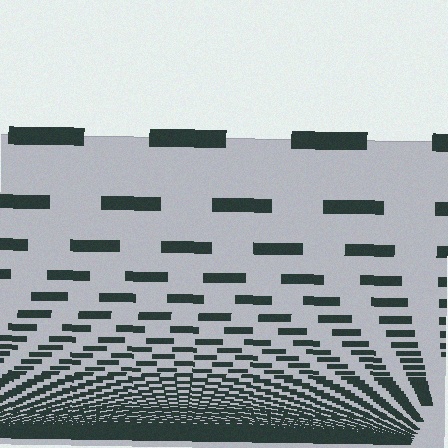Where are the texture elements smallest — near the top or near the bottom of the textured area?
Near the bottom.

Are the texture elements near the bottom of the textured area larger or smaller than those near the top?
Smaller. The gradient is inverted — elements near the bottom are smaller and denser.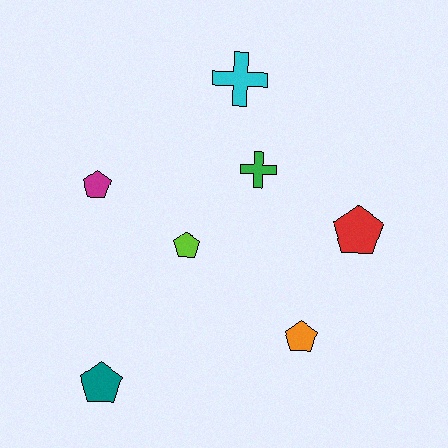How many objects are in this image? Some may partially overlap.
There are 7 objects.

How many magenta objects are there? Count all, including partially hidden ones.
There is 1 magenta object.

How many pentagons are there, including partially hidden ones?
There are 5 pentagons.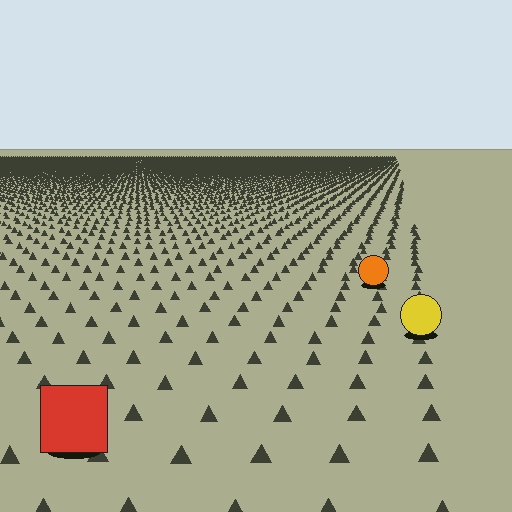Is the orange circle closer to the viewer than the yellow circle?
No. The yellow circle is closer — you can tell from the texture gradient: the ground texture is coarser near it.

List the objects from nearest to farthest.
From nearest to farthest: the red square, the yellow circle, the orange circle.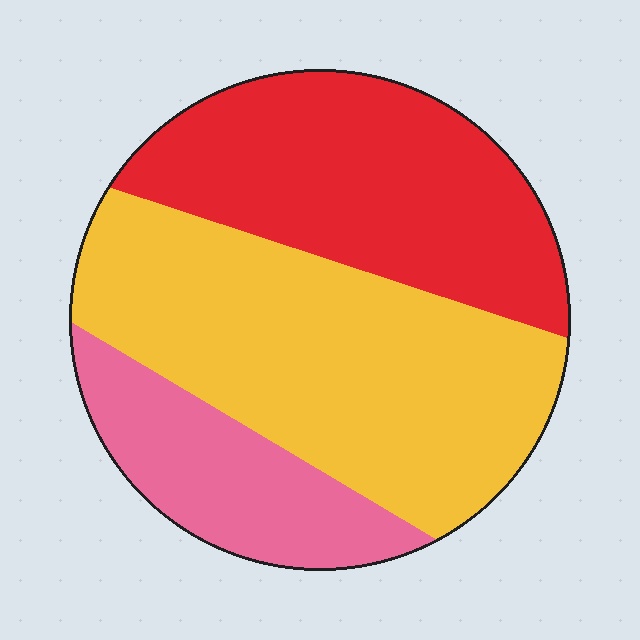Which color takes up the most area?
Yellow, at roughly 45%.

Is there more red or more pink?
Red.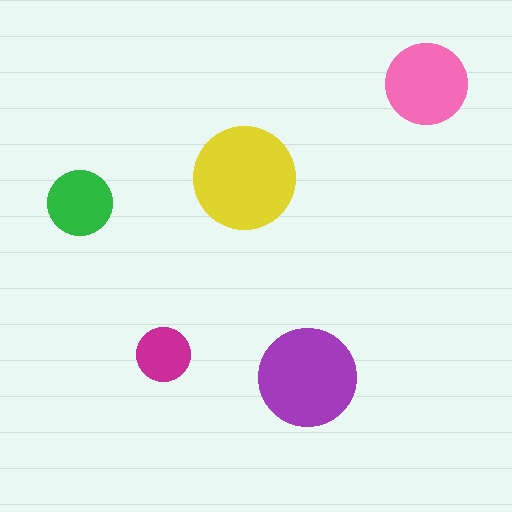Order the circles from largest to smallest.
the yellow one, the purple one, the pink one, the green one, the magenta one.